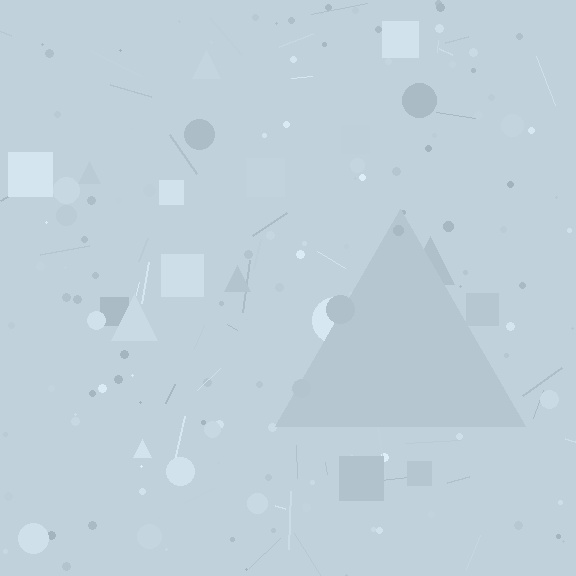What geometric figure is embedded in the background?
A triangle is embedded in the background.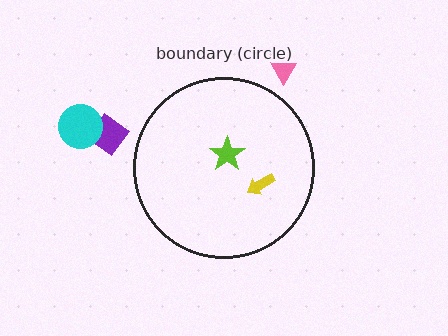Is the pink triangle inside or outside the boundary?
Outside.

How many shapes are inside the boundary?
2 inside, 3 outside.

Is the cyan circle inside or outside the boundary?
Outside.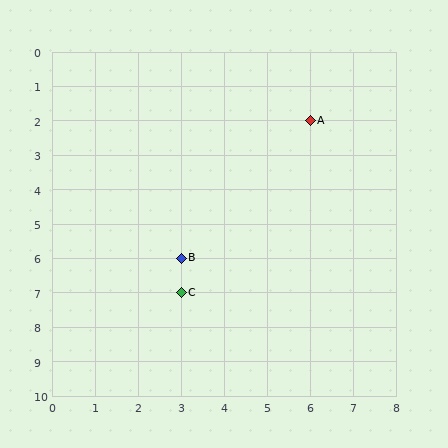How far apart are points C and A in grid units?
Points C and A are 3 columns and 5 rows apart (about 5.8 grid units diagonally).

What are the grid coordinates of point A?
Point A is at grid coordinates (6, 2).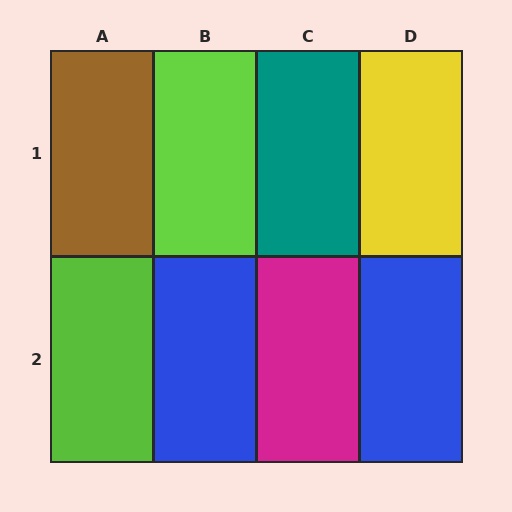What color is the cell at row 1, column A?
Brown.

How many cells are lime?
2 cells are lime.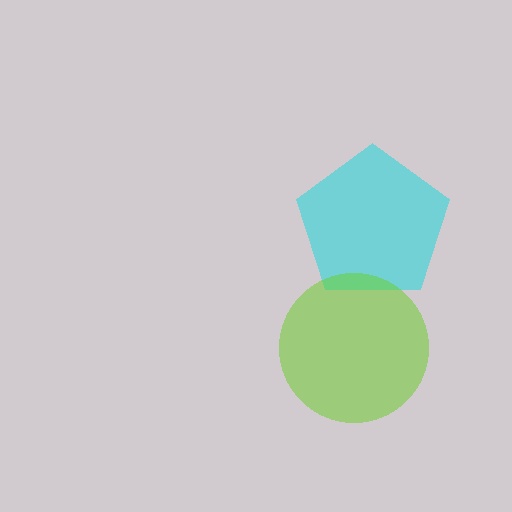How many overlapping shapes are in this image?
There are 2 overlapping shapes in the image.